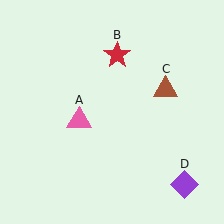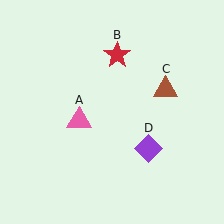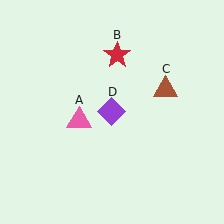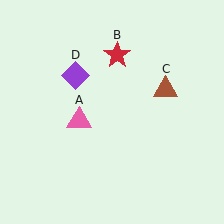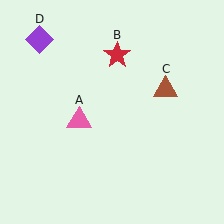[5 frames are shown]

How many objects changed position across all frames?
1 object changed position: purple diamond (object D).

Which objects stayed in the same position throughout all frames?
Pink triangle (object A) and red star (object B) and brown triangle (object C) remained stationary.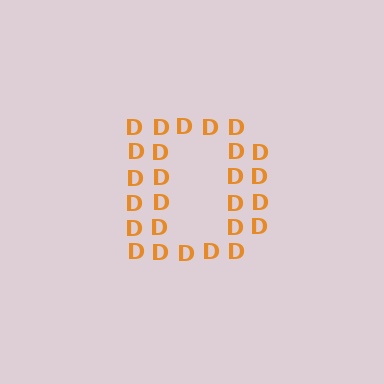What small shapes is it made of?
It is made of small letter D's.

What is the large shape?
The large shape is the letter D.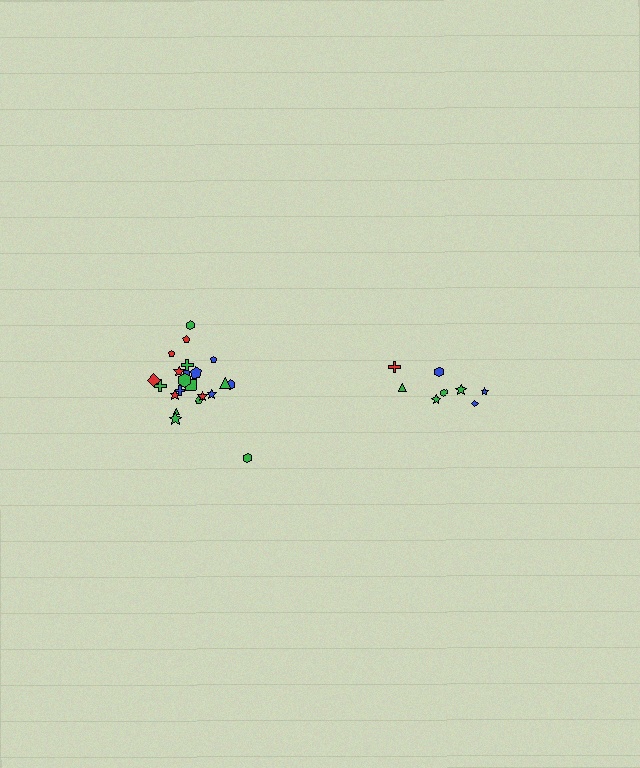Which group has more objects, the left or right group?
The left group.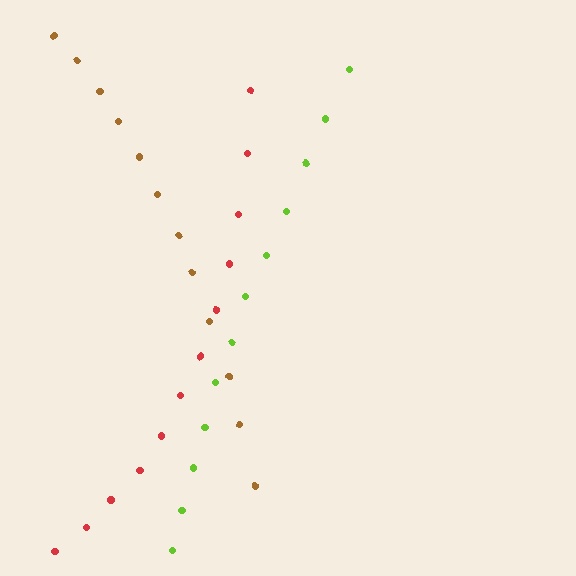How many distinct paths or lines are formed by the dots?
There are 3 distinct paths.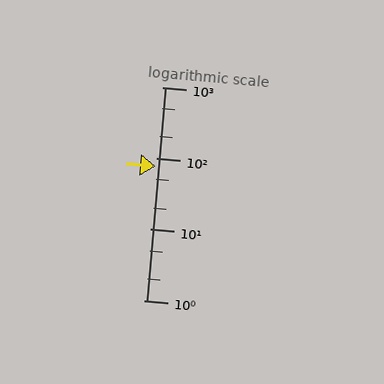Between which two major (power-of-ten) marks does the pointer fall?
The pointer is between 10 and 100.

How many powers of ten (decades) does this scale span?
The scale spans 3 decades, from 1 to 1000.